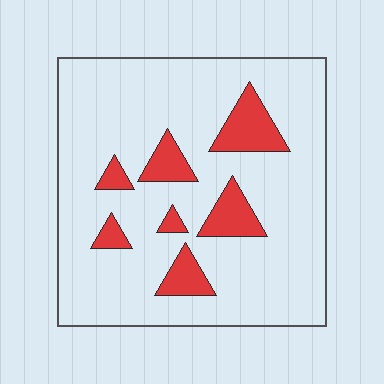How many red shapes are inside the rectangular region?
7.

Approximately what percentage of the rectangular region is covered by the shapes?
Approximately 15%.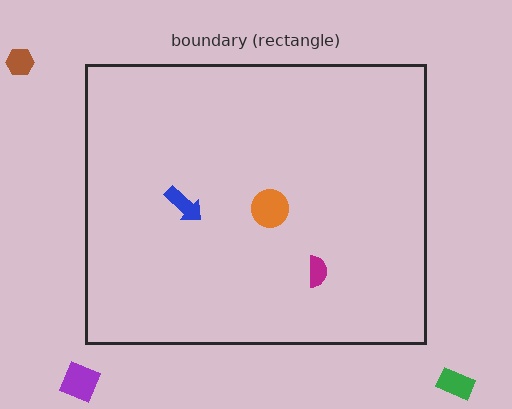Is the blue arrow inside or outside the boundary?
Inside.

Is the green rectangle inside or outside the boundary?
Outside.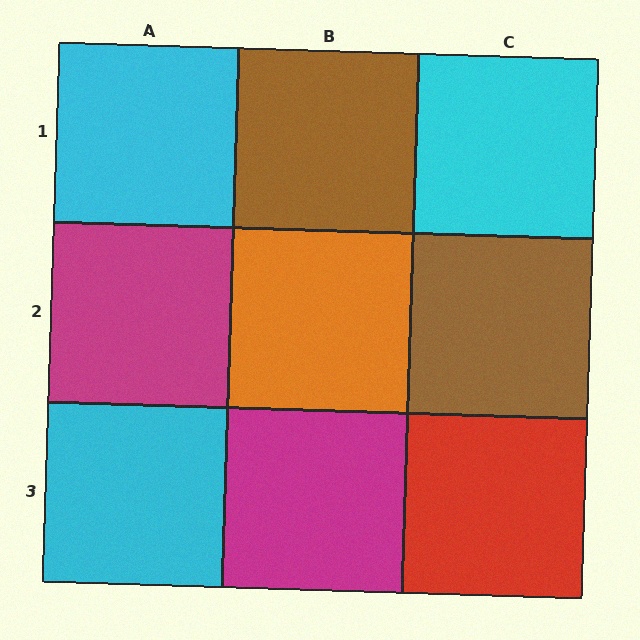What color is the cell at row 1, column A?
Cyan.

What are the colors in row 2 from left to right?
Magenta, orange, brown.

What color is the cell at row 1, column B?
Brown.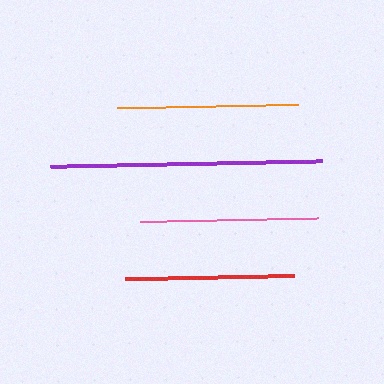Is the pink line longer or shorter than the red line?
The pink line is longer than the red line.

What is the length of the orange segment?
The orange segment is approximately 181 pixels long.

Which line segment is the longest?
The purple line is the longest at approximately 272 pixels.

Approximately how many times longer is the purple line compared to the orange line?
The purple line is approximately 1.5 times the length of the orange line.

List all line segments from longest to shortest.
From longest to shortest: purple, orange, pink, red.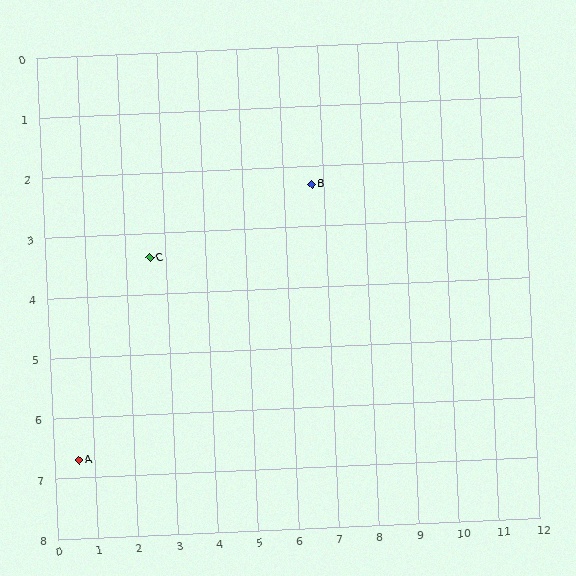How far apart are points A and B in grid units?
Points A and B are about 7.5 grid units apart.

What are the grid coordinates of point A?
Point A is at approximately (0.6, 6.7).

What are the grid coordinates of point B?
Point B is at approximately (6.7, 2.3).